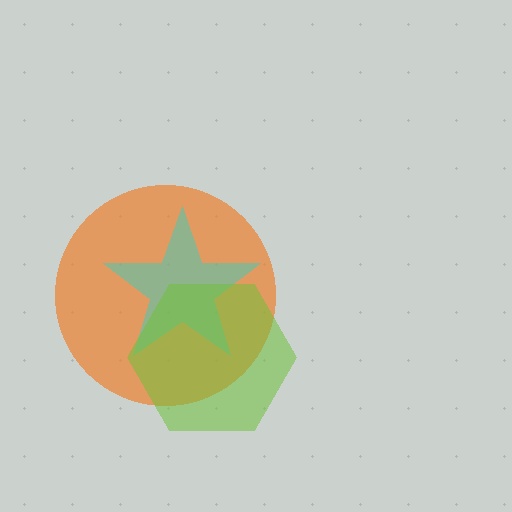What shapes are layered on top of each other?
The layered shapes are: an orange circle, a cyan star, a lime hexagon.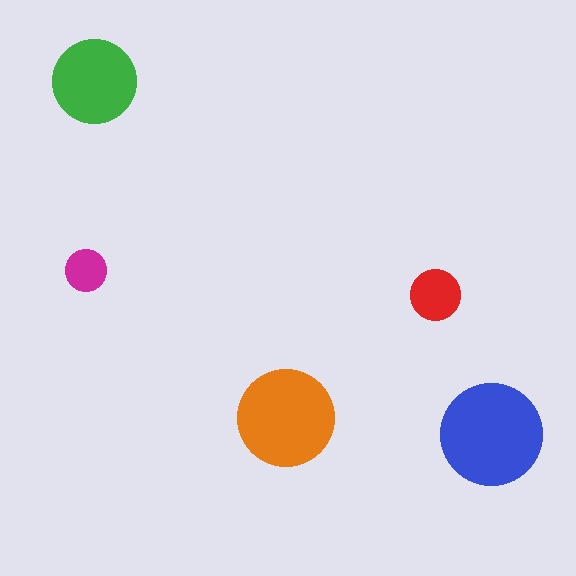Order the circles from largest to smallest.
the blue one, the orange one, the green one, the red one, the magenta one.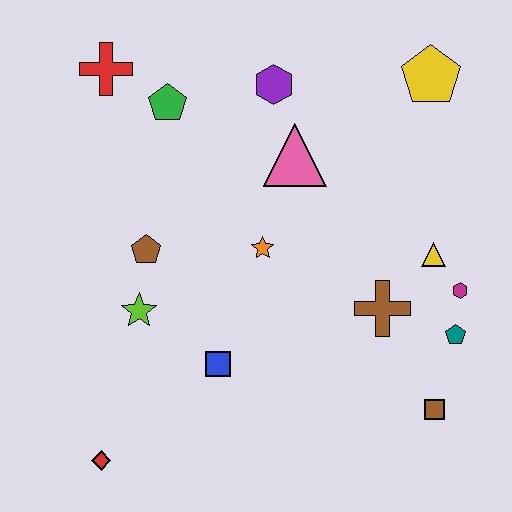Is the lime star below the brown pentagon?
Yes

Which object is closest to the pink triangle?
The purple hexagon is closest to the pink triangle.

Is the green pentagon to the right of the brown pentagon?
Yes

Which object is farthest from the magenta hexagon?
The red cross is farthest from the magenta hexagon.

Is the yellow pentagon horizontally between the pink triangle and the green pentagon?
No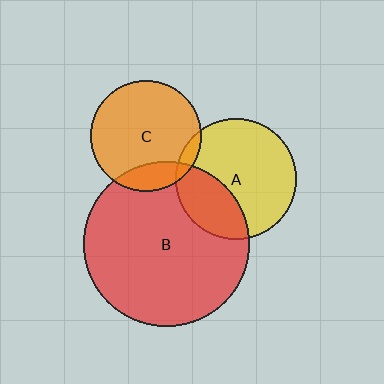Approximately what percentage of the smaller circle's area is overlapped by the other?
Approximately 5%.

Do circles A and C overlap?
Yes.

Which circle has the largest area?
Circle B (red).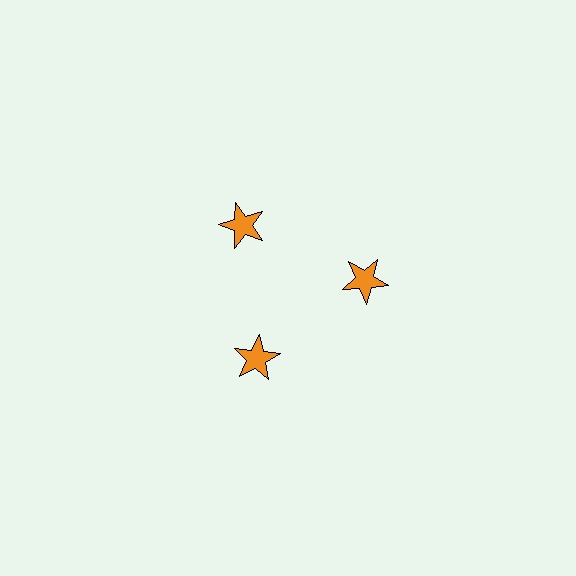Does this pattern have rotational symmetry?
Yes, this pattern has 3-fold rotational symmetry. It looks the same after rotating 120 degrees around the center.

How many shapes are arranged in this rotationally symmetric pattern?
There are 3 shapes, arranged in 3 groups of 1.